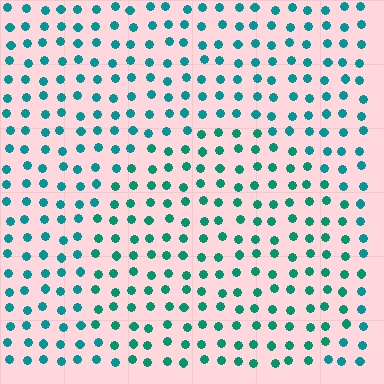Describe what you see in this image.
The image is filled with small teal elements in a uniform arrangement. A circle-shaped region is visible where the elements are tinted to a slightly different hue, forming a subtle color boundary.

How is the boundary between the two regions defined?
The boundary is defined purely by a slight shift in hue (about 17 degrees). Spacing, size, and orientation are identical on both sides.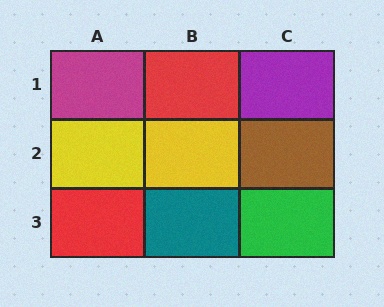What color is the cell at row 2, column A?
Yellow.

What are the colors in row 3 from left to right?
Red, teal, green.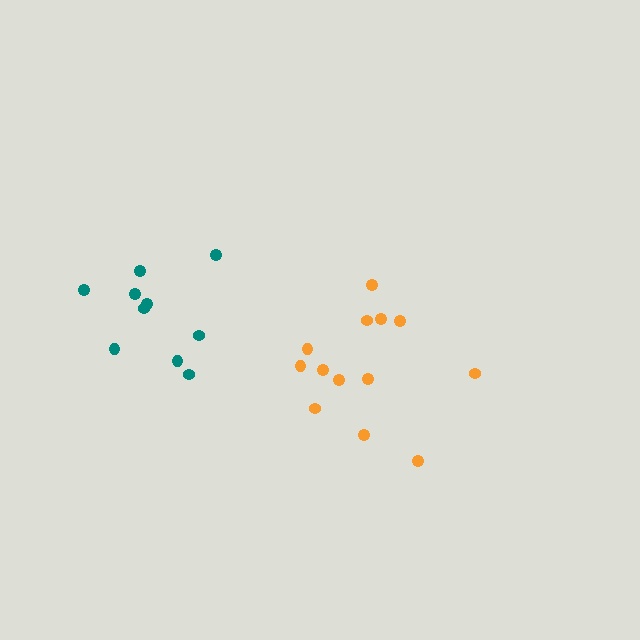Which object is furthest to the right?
The orange cluster is rightmost.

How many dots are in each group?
Group 1: 13 dots, Group 2: 10 dots (23 total).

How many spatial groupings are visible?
There are 2 spatial groupings.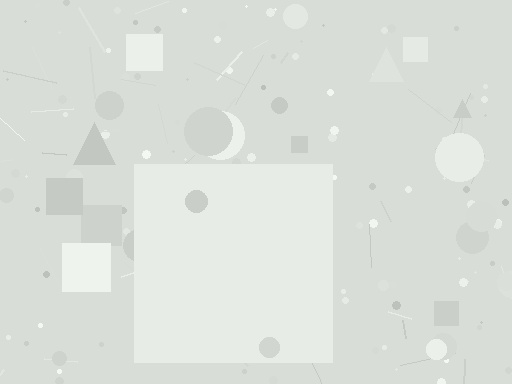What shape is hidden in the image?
A square is hidden in the image.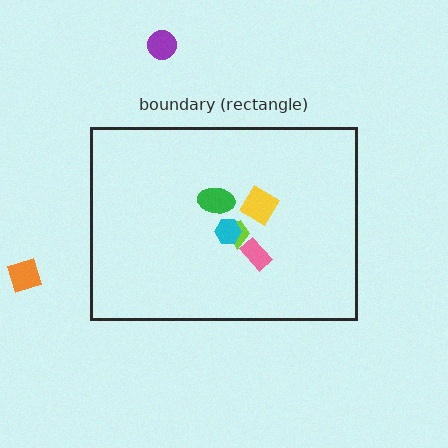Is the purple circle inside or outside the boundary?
Outside.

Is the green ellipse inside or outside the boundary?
Inside.